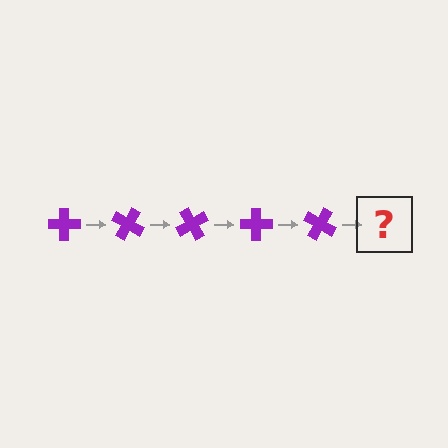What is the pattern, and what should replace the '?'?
The pattern is that the cross rotates 30 degrees each step. The '?' should be a purple cross rotated 150 degrees.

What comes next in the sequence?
The next element should be a purple cross rotated 150 degrees.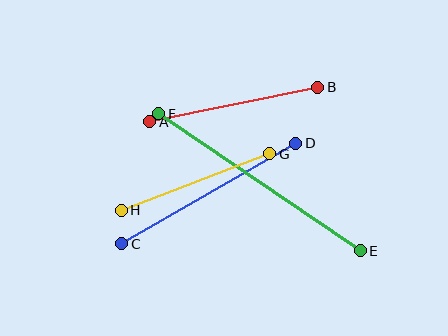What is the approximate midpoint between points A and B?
The midpoint is at approximately (234, 105) pixels.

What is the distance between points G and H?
The distance is approximately 159 pixels.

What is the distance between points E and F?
The distance is approximately 243 pixels.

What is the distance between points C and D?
The distance is approximately 201 pixels.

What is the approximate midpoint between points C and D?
The midpoint is at approximately (209, 193) pixels.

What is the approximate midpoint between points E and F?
The midpoint is at approximately (260, 182) pixels.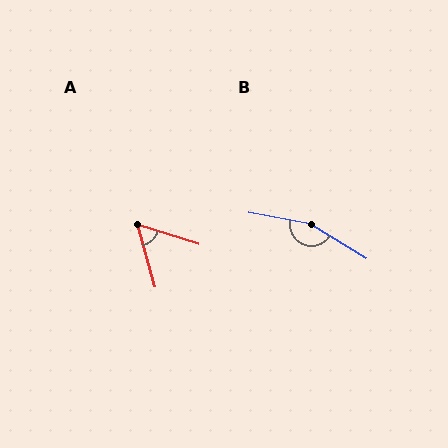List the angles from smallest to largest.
A (57°), B (159°).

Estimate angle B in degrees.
Approximately 159 degrees.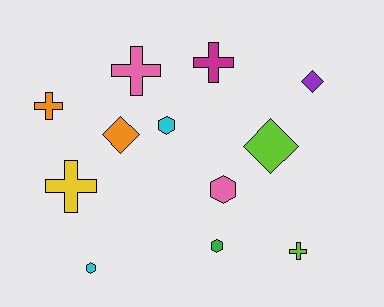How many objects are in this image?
There are 12 objects.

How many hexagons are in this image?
There are 4 hexagons.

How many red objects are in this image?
There are no red objects.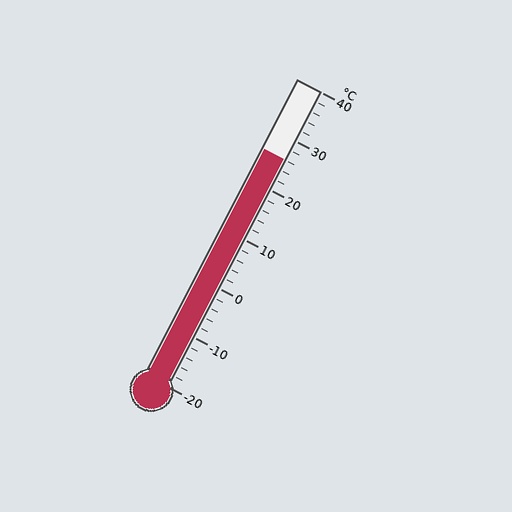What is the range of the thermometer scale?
The thermometer scale ranges from -20°C to 40°C.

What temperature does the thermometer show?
The thermometer shows approximately 26°C.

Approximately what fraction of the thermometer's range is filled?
The thermometer is filled to approximately 75% of its range.